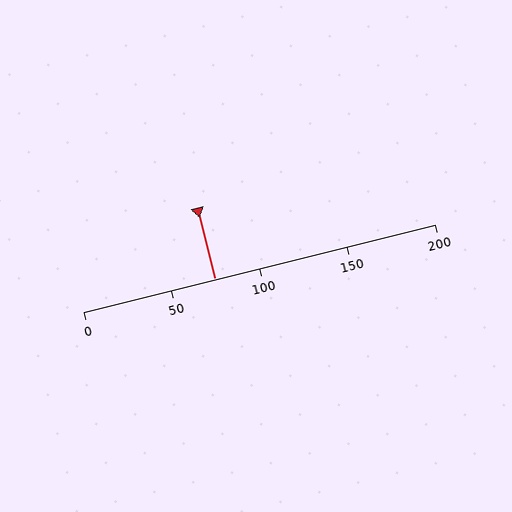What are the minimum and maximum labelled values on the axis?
The axis runs from 0 to 200.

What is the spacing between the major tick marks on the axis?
The major ticks are spaced 50 apart.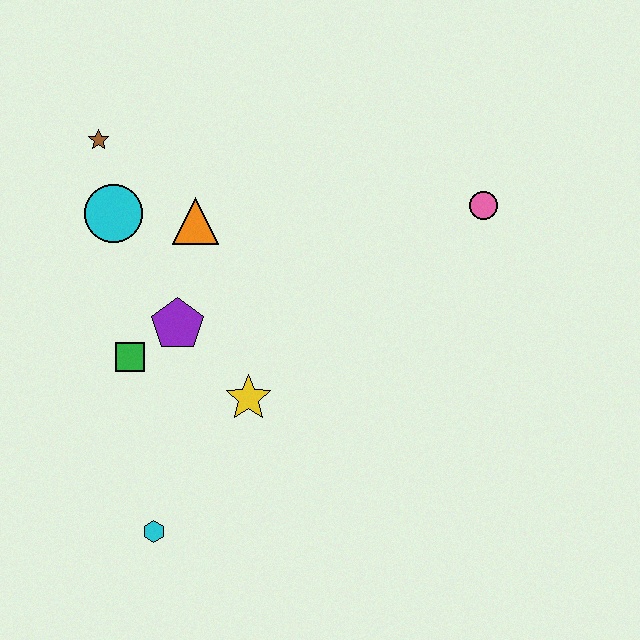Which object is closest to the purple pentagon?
The green square is closest to the purple pentagon.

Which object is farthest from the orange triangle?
The cyan hexagon is farthest from the orange triangle.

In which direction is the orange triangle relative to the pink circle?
The orange triangle is to the left of the pink circle.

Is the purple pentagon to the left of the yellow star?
Yes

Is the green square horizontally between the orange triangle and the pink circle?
No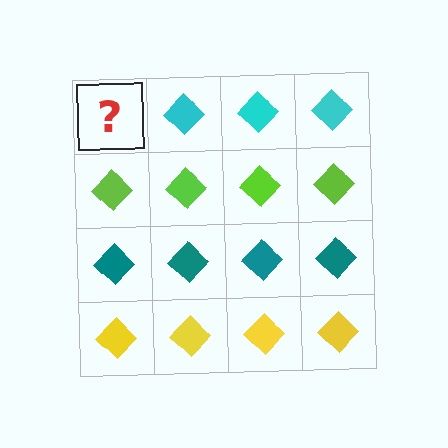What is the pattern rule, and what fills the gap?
The rule is that each row has a consistent color. The gap should be filled with a cyan diamond.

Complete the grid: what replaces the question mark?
The question mark should be replaced with a cyan diamond.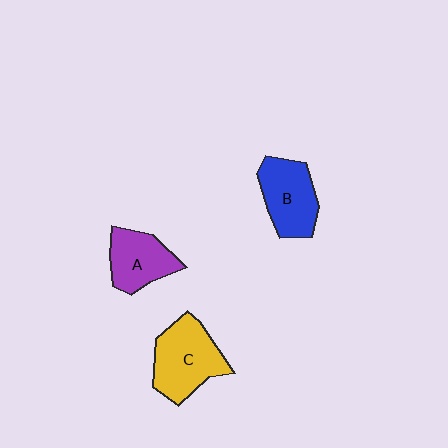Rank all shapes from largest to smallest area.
From largest to smallest: C (yellow), B (blue), A (purple).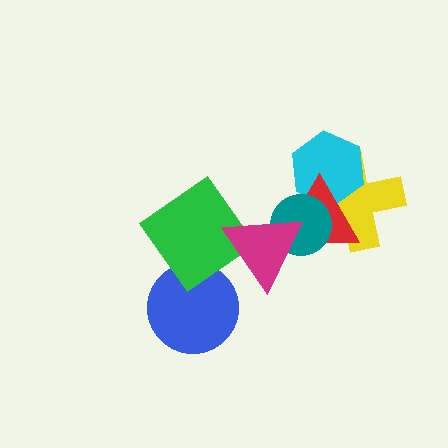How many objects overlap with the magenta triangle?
3 objects overlap with the magenta triangle.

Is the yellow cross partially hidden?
Yes, it is partially covered by another shape.